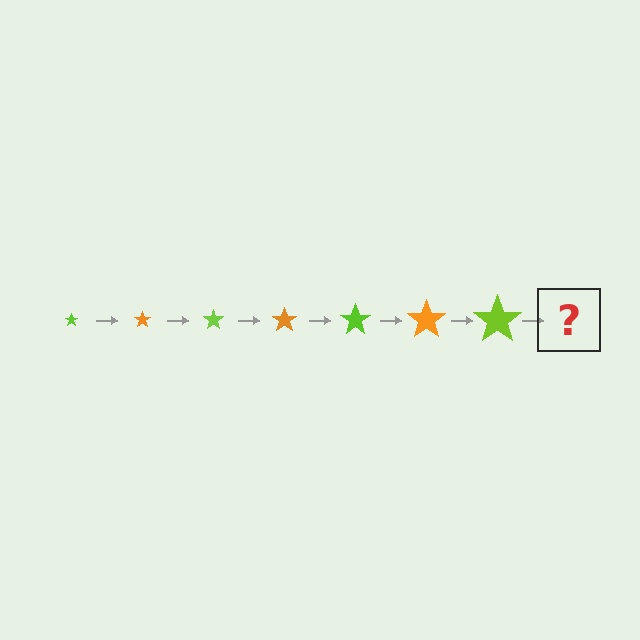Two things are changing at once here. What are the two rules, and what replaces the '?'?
The two rules are that the star grows larger each step and the color cycles through lime and orange. The '?' should be an orange star, larger than the previous one.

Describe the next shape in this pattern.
It should be an orange star, larger than the previous one.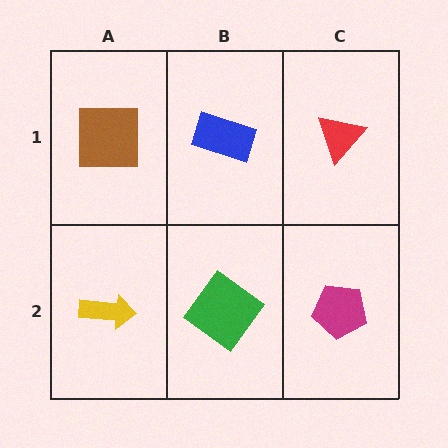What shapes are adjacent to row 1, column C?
A magenta pentagon (row 2, column C), a blue rectangle (row 1, column B).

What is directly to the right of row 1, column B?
A red triangle.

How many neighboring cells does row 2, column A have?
2.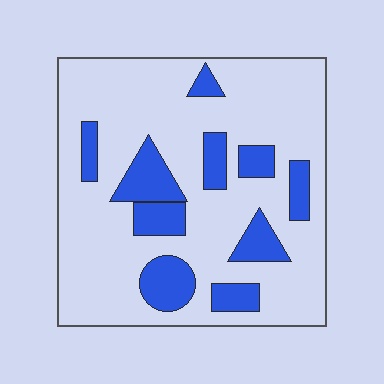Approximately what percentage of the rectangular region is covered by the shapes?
Approximately 20%.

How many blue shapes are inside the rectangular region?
10.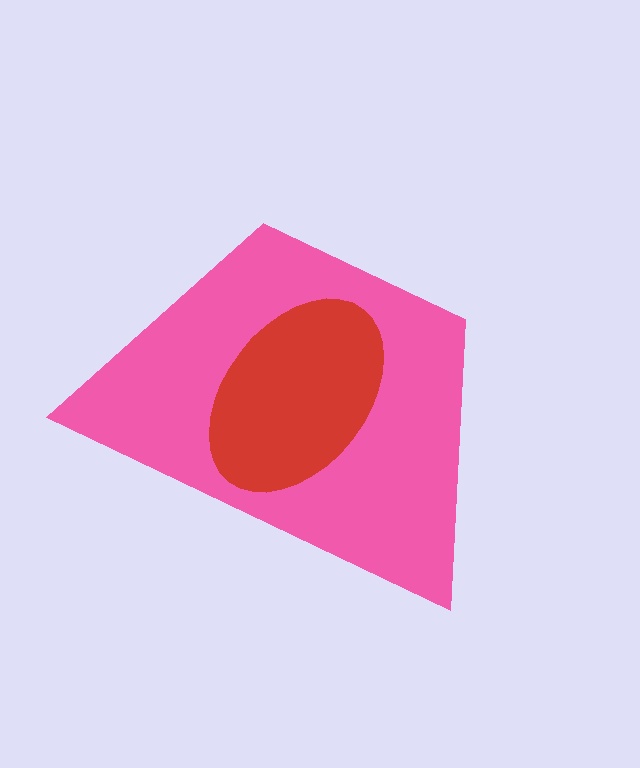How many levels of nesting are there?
2.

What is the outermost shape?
The pink trapezoid.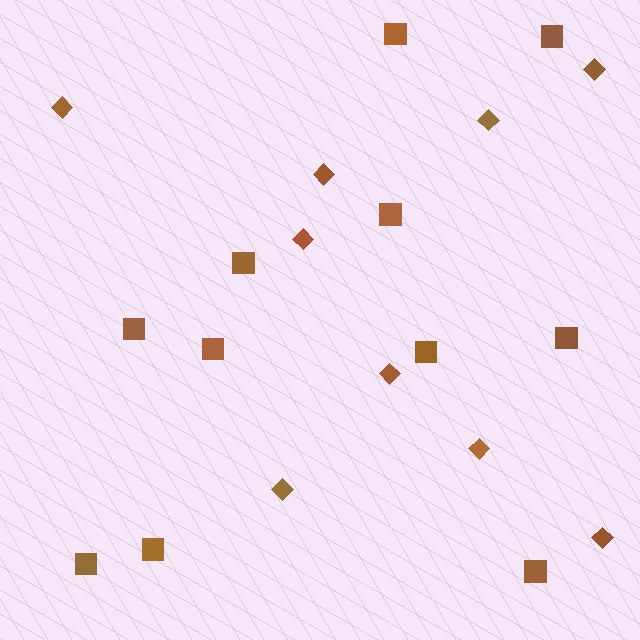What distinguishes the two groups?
There are 2 groups: one group of squares (11) and one group of diamonds (9).